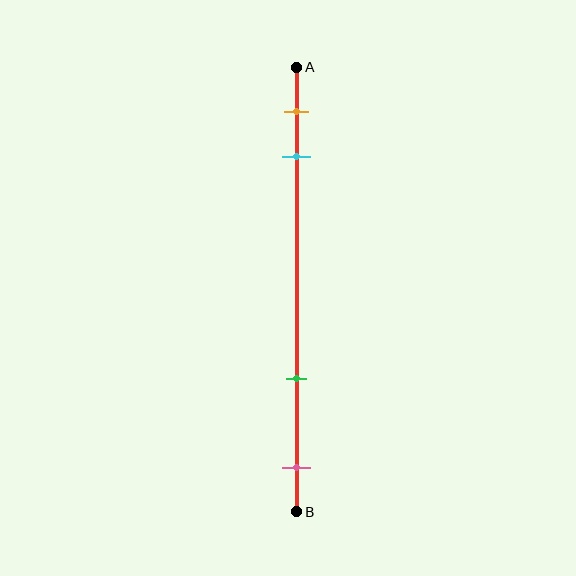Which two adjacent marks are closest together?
The orange and cyan marks are the closest adjacent pair.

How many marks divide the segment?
There are 4 marks dividing the segment.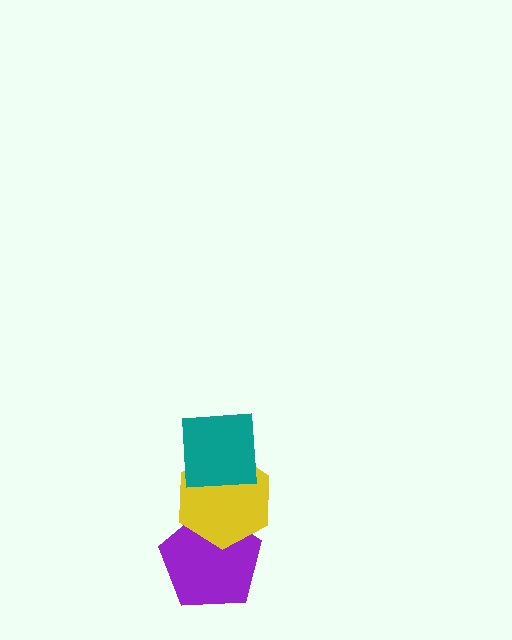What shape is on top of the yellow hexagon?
The teal square is on top of the yellow hexagon.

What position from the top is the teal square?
The teal square is 1st from the top.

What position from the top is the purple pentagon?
The purple pentagon is 3rd from the top.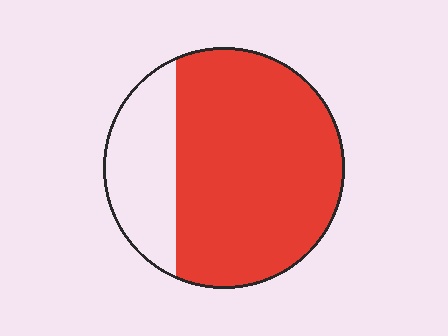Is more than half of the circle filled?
Yes.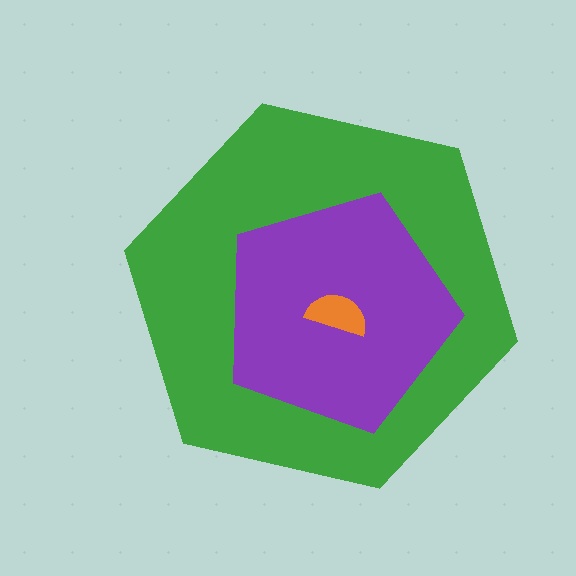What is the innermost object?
The orange semicircle.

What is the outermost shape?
The green hexagon.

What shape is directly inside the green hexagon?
The purple pentagon.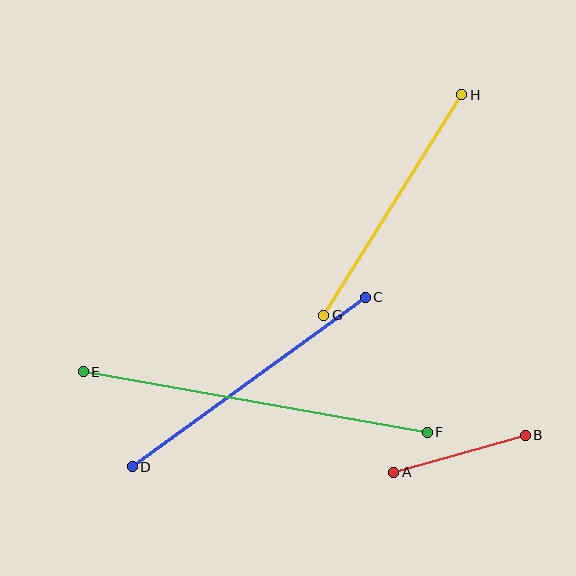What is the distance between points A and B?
The distance is approximately 137 pixels.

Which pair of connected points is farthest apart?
Points E and F are farthest apart.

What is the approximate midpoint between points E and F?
The midpoint is at approximately (255, 402) pixels.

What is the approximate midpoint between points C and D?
The midpoint is at approximately (249, 382) pixels.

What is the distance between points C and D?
The distance is approximately 288 pixels.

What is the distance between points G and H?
The distance is approximately 260 pixels.